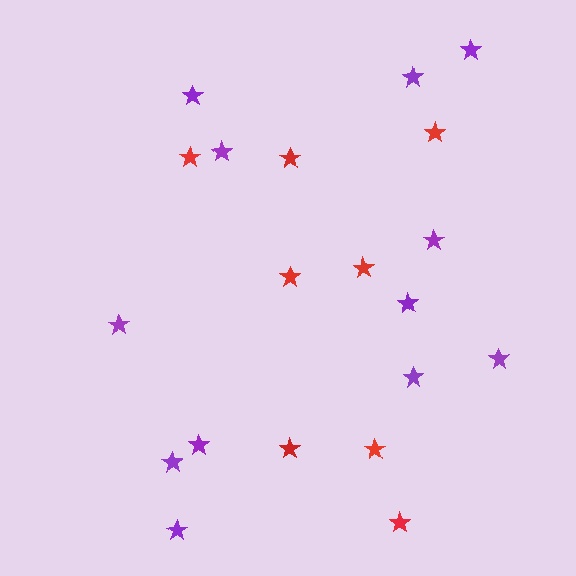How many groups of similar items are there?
There are 2 groups: one group of purple stars (12) and one group of red stars (8).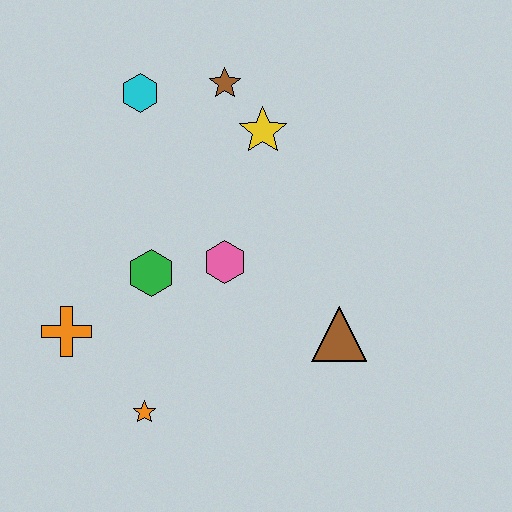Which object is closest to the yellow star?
The brown star is closest to the yellow star.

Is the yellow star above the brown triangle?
Yes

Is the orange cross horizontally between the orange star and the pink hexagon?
No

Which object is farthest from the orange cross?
The brown star is farthest from the orange cross.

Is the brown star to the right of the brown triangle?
No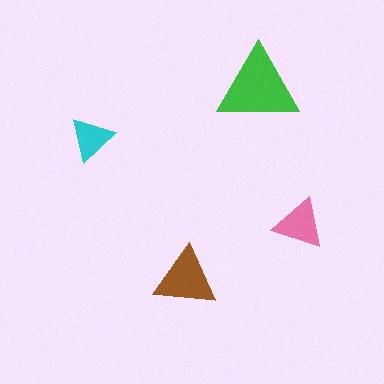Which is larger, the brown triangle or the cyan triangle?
The brown one.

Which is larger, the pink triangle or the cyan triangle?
The pink one.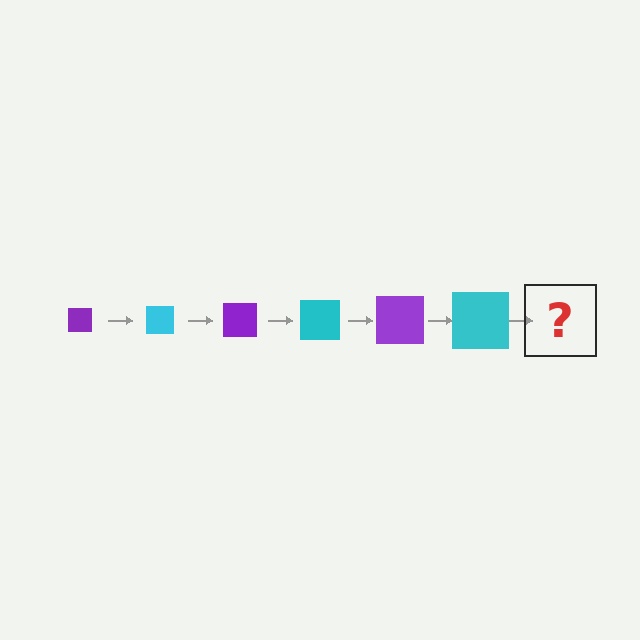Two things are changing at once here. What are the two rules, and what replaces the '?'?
The two rules are that the square grows larger each step and the color cycles through purple and cyan. The '?' should be a purple square, larger than the previous one.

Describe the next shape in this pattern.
It should be a purple square, larger than the previous one.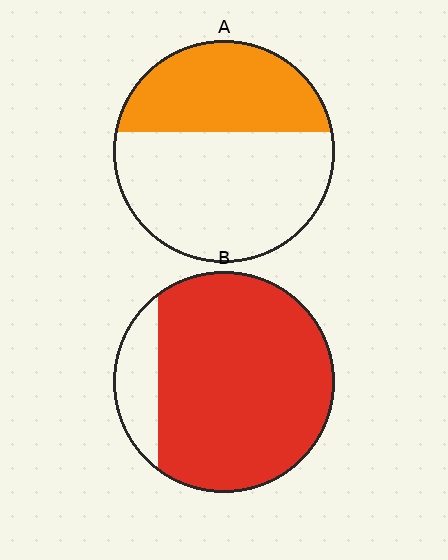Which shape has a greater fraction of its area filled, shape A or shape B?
Shape B.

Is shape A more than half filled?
No.